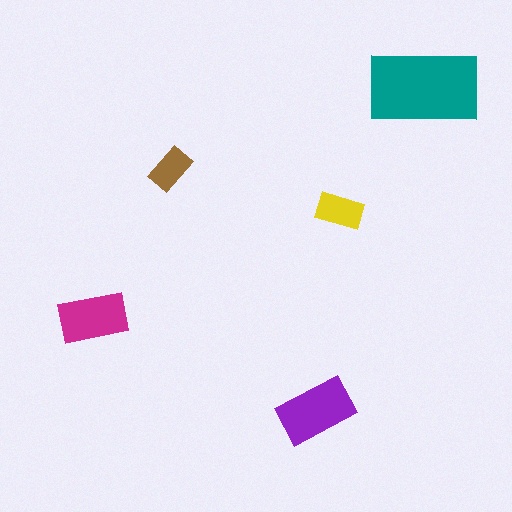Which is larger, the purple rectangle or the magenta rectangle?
The purple one.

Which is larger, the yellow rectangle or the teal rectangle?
The teal one.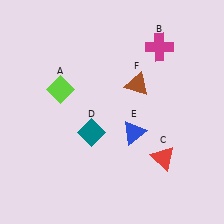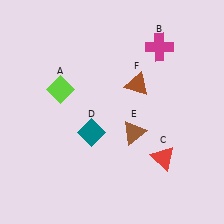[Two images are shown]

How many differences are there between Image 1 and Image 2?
There is 1 difference between the two images.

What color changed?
The triangle (E) changed from blue in Image 1 to brown in Image 2.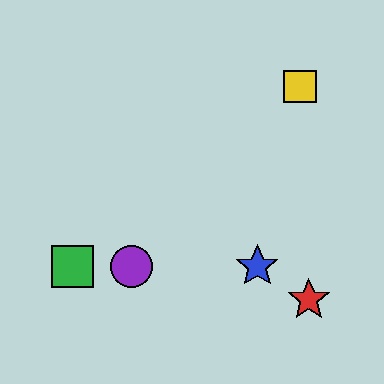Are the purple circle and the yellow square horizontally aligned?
No, the purple circle is at y≈266 and the yellow square is at y≈86.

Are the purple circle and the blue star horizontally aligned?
Yes, both are at y≈266.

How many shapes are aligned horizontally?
3 shapes (the blue star, the green square, the purple circle) are aligned horizontally.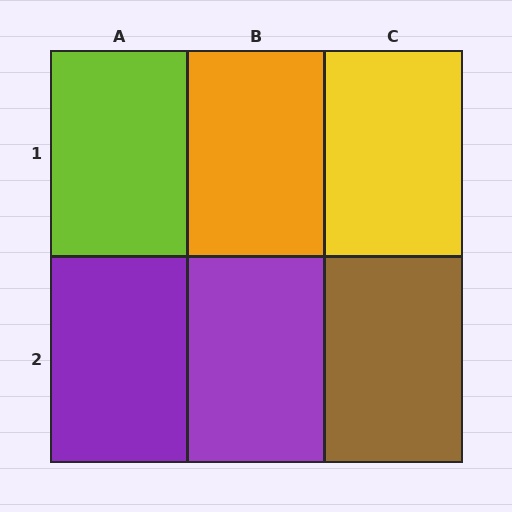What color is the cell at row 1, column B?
Orange.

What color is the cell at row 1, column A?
Lime.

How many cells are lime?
1 cell is lime.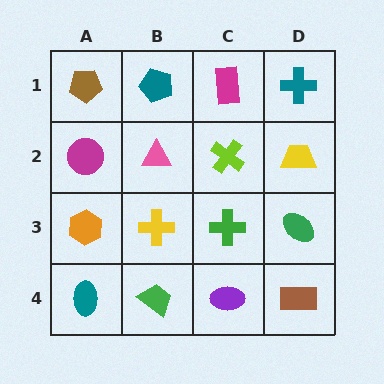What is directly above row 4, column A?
An orange hexagon.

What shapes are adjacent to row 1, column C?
A lime cross (row 2, column C), a teal pentagon (row 1, column B), a teal cross (row 1, column D).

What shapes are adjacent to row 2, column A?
A brown pentagon (row 1, column A), an orange hexagon (row 3, column A), a pink triangle (row 2, column B).